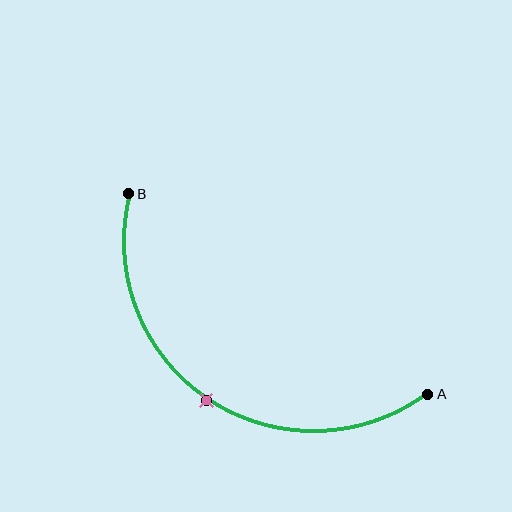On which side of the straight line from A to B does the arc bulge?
The arc bulges below and to the left of the straight line connecting A and B.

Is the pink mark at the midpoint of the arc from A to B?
Yes. The pink mark lies on the arc at equal arc-length from both A and B — it is the arc midpoint.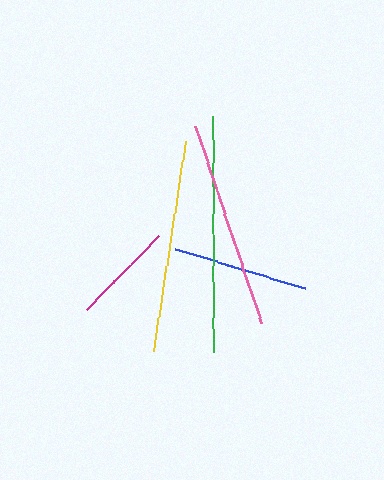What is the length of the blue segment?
The blue segment is approximately 136 pixels long.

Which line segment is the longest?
The green line is the longest at approximately 237 pixels.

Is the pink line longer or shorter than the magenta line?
The pink line is longer than the magenta line.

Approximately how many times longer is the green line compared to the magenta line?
The green line is approximately 2.3 times the length of the magenta line.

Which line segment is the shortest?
The magenta line is the shortest at approximately 103 pixels.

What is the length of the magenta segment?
The magenta segment is approximately 103 pixels long.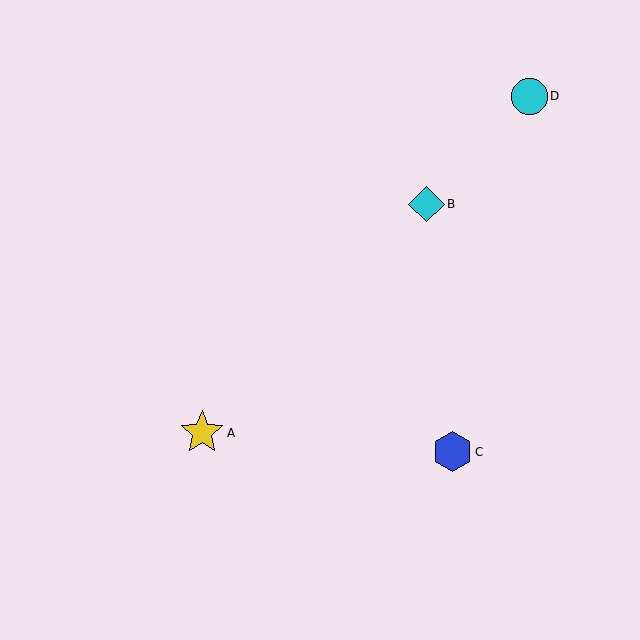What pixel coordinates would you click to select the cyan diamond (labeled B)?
Click at (426, 204) to select the cyan diamond B.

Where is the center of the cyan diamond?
The center of the cyan diamond is at (426, 204).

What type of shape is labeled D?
Shape D is a cyan circle.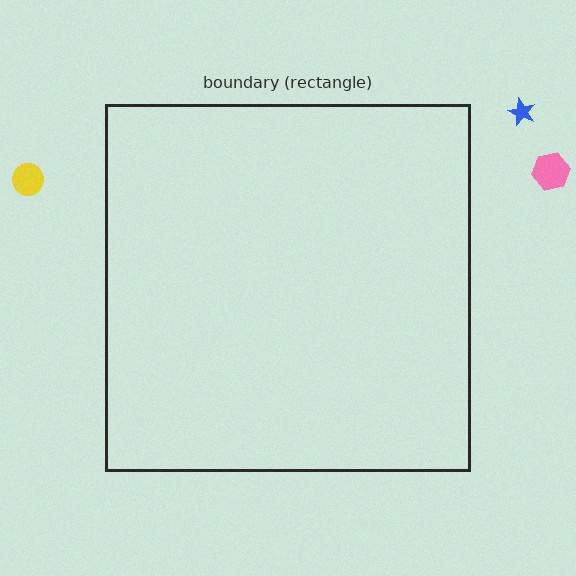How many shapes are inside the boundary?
0 inside, 3 outside.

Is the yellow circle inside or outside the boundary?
Outside.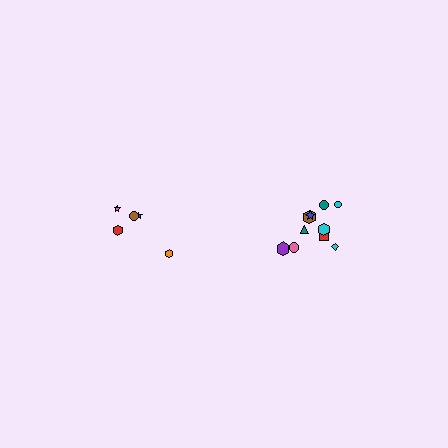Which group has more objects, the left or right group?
The right group.